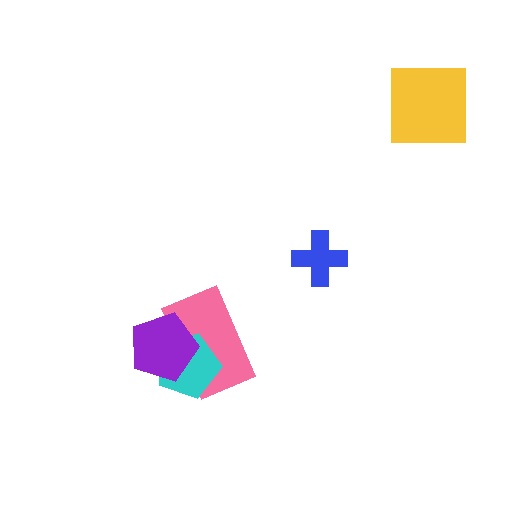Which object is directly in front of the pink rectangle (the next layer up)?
The cyan pentagon is directly in front of the pink rectangle.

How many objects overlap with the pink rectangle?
2 objects overlap with the pink rectangle.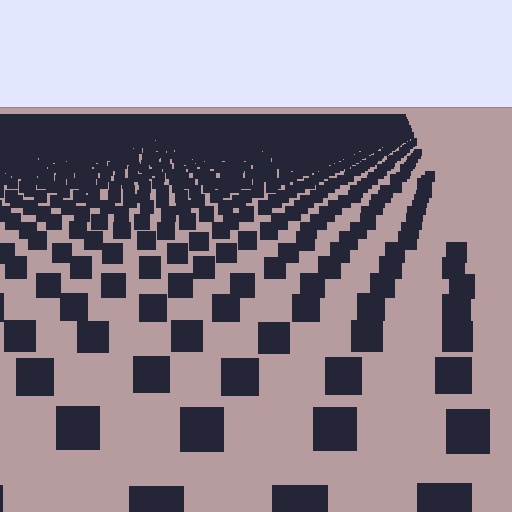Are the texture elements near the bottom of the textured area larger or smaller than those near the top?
Larger. Near the bottom, elements are closer to the viewer and appear at a bigger on-screen size.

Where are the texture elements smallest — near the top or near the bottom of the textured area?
Near the top.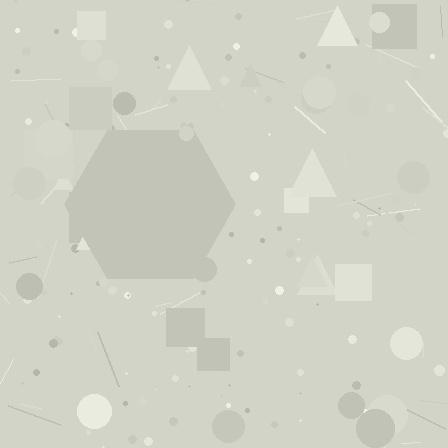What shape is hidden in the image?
A hexagon is hidden in the image.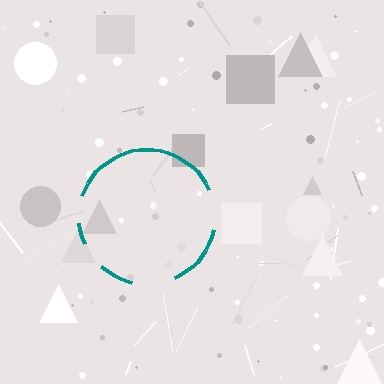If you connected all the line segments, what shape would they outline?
They would outline a circle.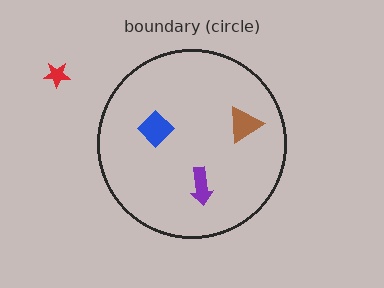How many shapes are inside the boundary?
3 inside, 1 outside.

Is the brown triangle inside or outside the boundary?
Inside.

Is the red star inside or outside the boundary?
Outside.